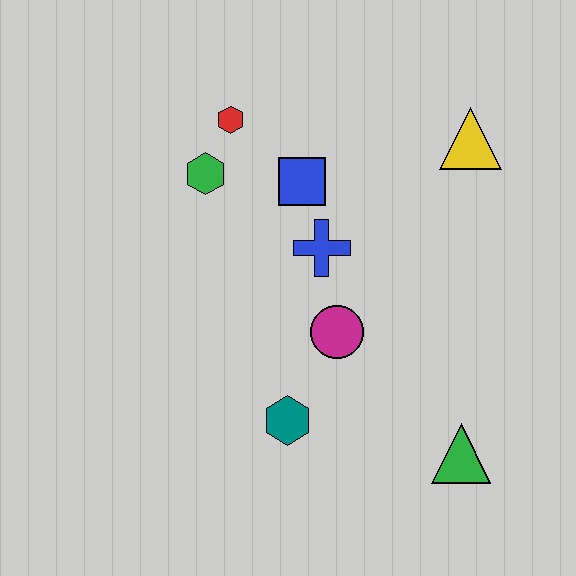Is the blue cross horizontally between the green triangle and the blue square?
Yes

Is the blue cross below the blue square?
Yes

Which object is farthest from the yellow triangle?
The teal hexagon is farthest from the yellow triangle.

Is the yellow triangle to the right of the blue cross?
Yes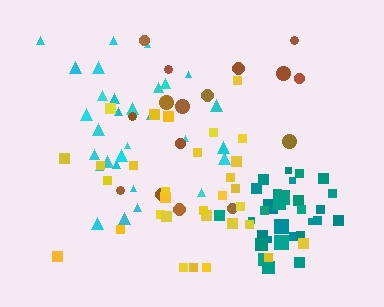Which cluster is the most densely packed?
Teal.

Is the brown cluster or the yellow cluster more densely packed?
Yellow.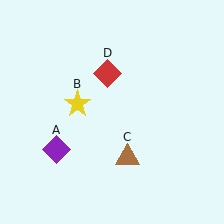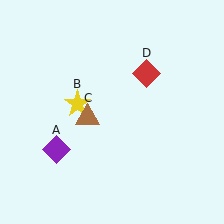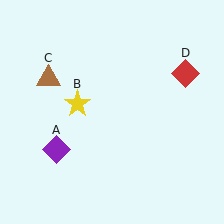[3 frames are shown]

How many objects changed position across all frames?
2 objects changed position: brown triangle (object C), red diamond (object D).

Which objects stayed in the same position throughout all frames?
Purple diamond (object A) and yellow star (object B) remained stationary.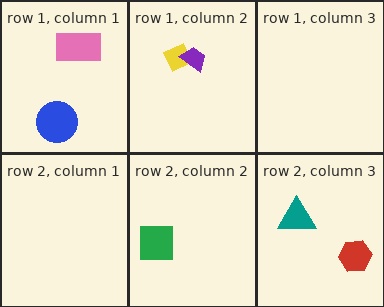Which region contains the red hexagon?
The row 2, column 3 region.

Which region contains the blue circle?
The row 1, column 1 region.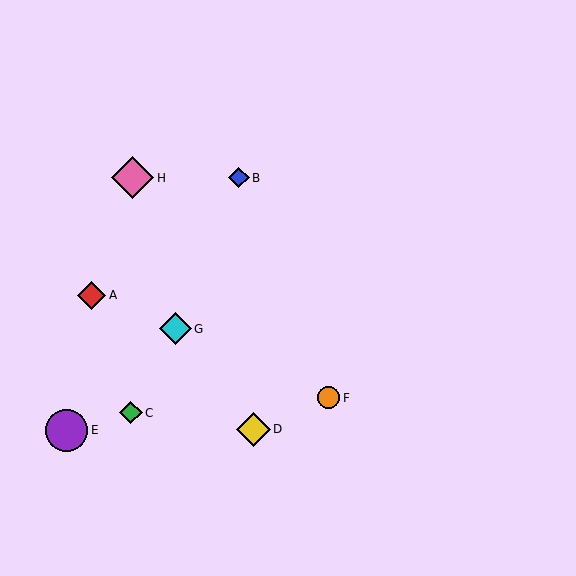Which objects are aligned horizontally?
Objects B, H are aligned horizontally.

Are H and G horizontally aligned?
No, H is at y≈178 and G is at y≈329.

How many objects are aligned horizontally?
2 objects (B, H) are aligned horizontally.